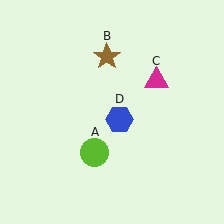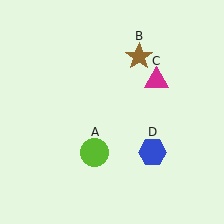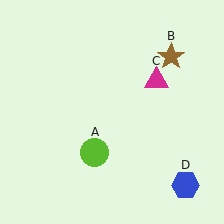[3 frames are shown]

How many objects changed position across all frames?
2 objects changed position: brown star (object B), blue hexagon (object D).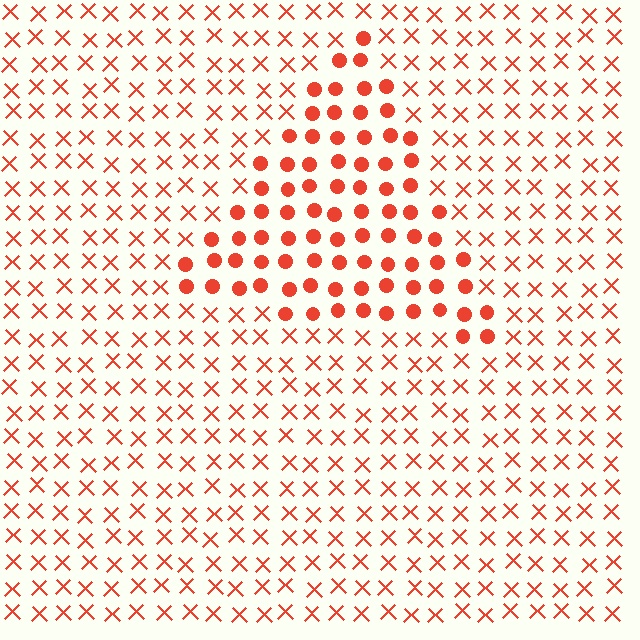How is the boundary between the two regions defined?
The boundary is defined by a change in element shape: circles inside vs. X marks outside. All elements share the same color and spacing.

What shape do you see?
I see a triangle.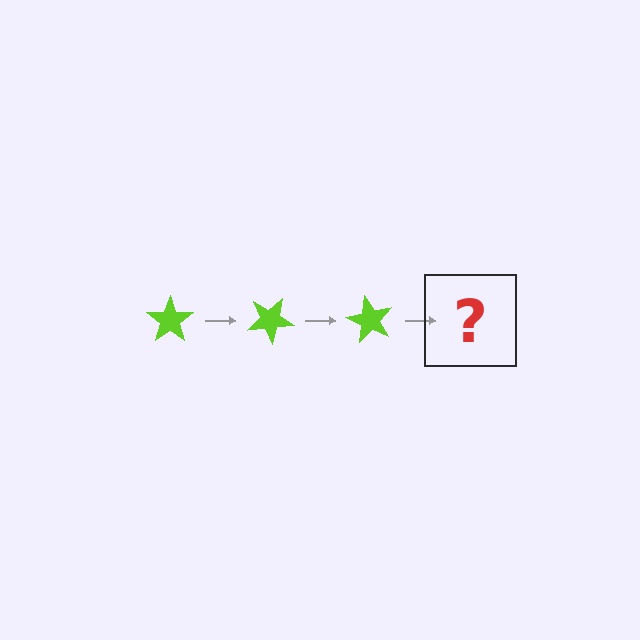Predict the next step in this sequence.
The next step is a lime star rotated 90 degrees.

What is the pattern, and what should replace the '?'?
The pattern is that the star rotates 30 degrees each step. The '?' should be a lime star rotated 90 degrees.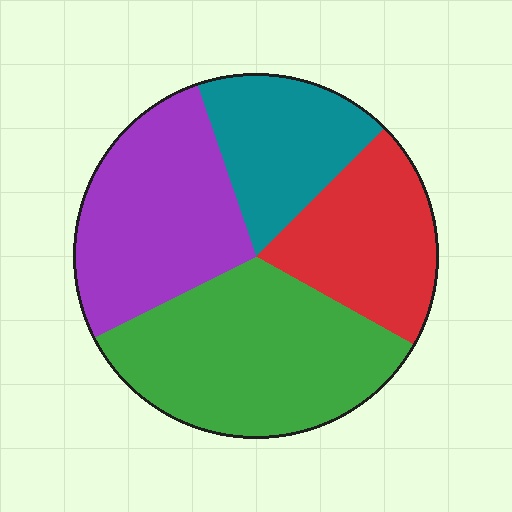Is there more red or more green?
Green.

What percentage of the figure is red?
Red takes up between a sixth and a third of the figure.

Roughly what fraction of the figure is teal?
Teal takes up about one sixth (1/6) of the figure.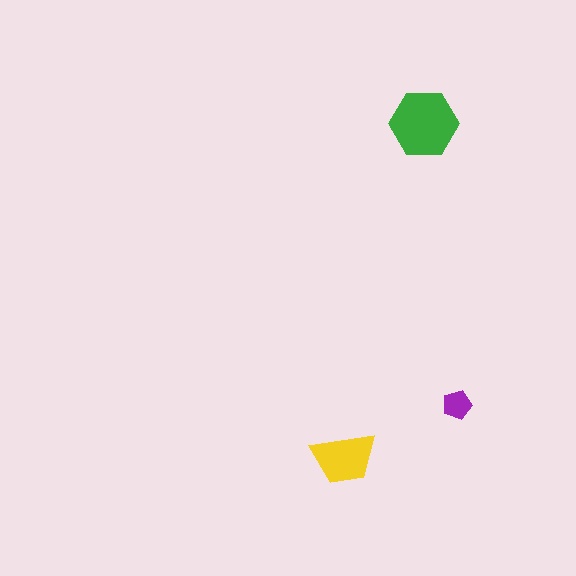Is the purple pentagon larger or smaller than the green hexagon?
Smaller.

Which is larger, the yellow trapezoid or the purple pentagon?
The yellow trapezoid.